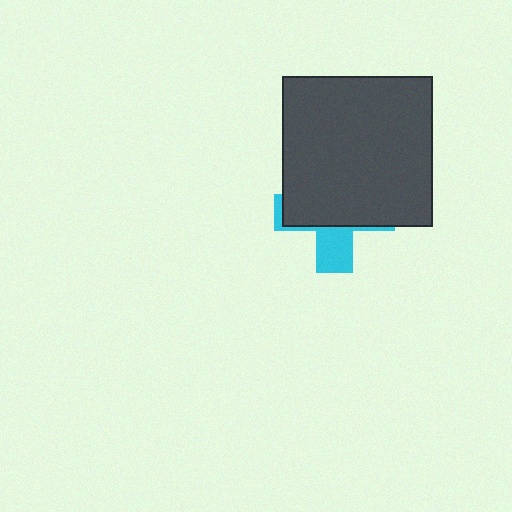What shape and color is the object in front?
The object in front is a dark gray square.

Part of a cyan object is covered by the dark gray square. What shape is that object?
It is a cross.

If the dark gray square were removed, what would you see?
You would see the complete cyan cross.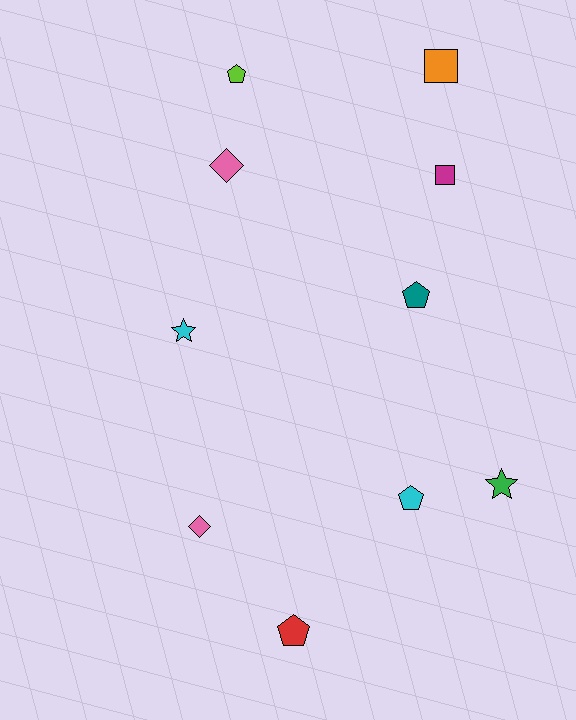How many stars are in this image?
There are 2 stars.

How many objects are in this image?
There are 10 objects.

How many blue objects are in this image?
There are no blue objects.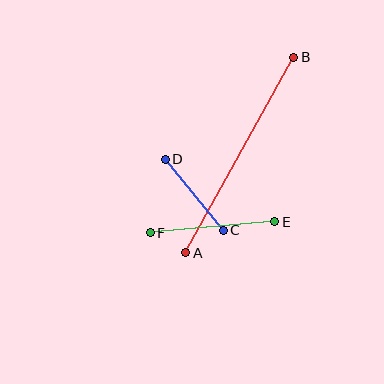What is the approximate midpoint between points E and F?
The midpoint is at approximately (212, 227) pixels.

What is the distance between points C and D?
The distance is approximately 91 pixels.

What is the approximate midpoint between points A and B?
The midpoint is at approximately (240, 155) pixels.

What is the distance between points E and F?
The distance is approximately 125 pixels.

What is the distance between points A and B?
The distance is approximately 223 pixels.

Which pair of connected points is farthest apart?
Points A and B are farthest apart.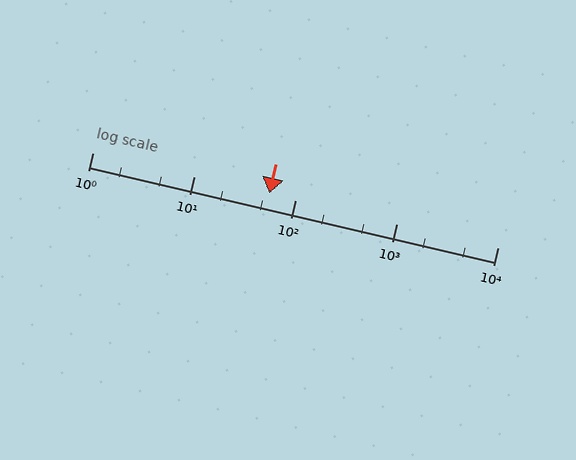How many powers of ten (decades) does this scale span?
The scale spans 4 decades, from 1 to 10000.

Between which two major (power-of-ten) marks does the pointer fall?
The pointer is between 10 and 100.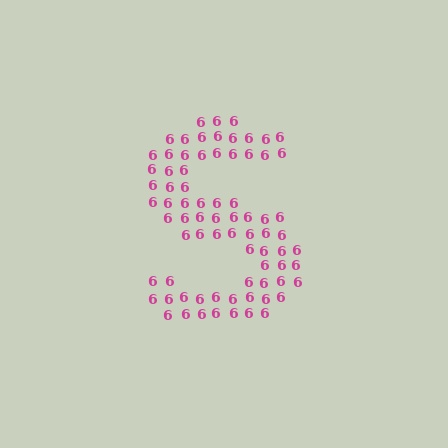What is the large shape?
The large shape is the letter S.